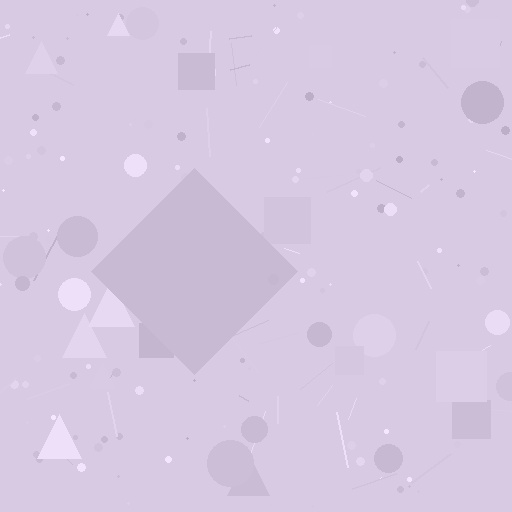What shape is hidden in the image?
A diamond is hidden in the image.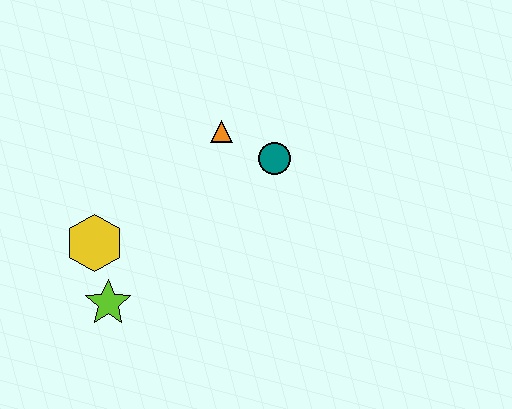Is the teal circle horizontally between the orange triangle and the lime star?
No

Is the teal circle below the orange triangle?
Yes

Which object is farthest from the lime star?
The teal circle is farthest from the lime star.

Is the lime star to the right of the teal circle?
No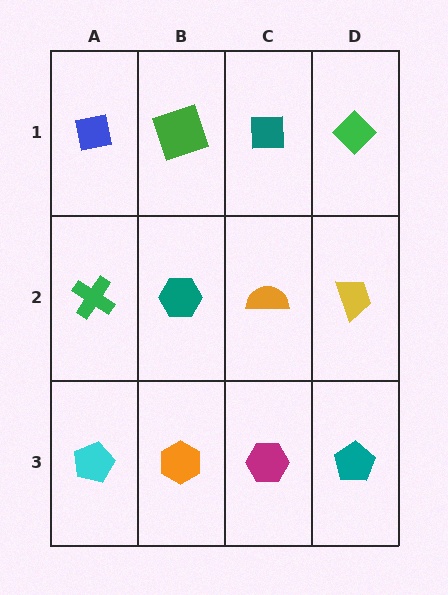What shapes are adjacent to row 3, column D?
A yellow trapezoid (row 2, column D), a magenta hexagon (row 3, column C).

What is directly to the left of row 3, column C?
An orange hexagon.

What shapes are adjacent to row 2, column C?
A teal square (row 1, column C), a magenta hexagon (row 3, column C), a teal hexagon (row 2, column B), a yellow trapezoid (row 2, column D).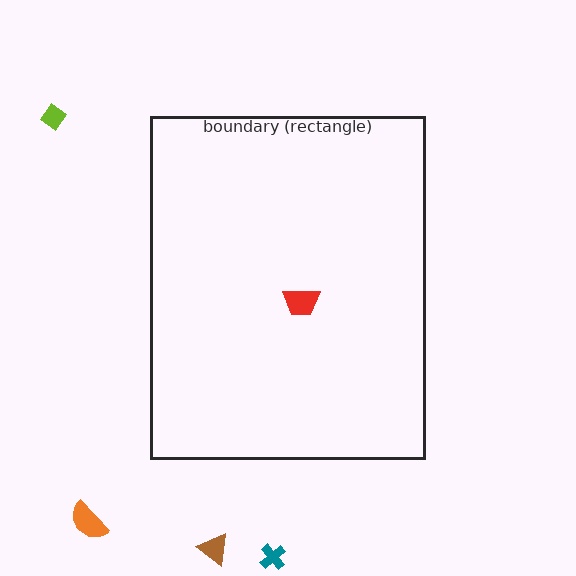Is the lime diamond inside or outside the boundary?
Outside.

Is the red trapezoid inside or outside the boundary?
Inside.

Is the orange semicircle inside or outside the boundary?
Outside.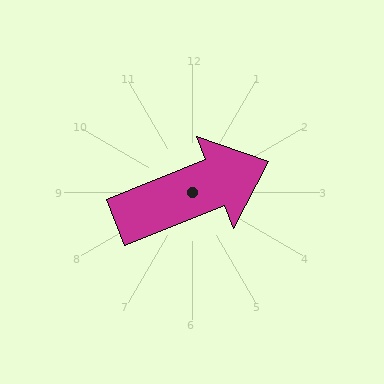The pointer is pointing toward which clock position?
Roughly 2 o'clock.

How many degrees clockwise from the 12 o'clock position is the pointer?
Approximately 68 degrees.